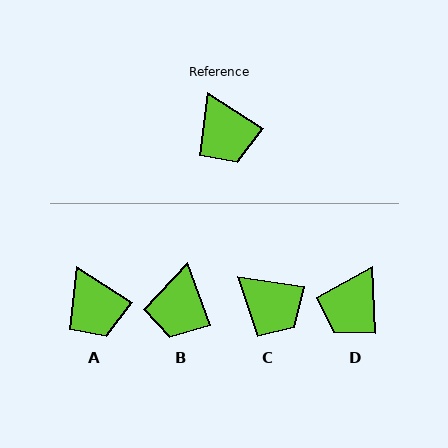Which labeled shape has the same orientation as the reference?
A.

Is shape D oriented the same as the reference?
No, it is off by about 54 degrees.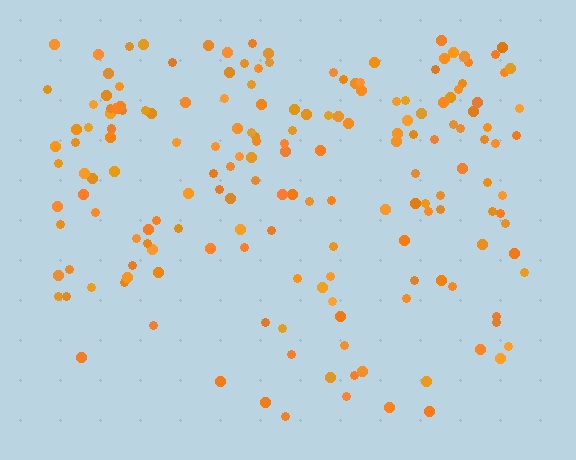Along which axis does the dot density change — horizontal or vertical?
Vertical.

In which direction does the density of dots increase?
From bottom to top, with the top side densest.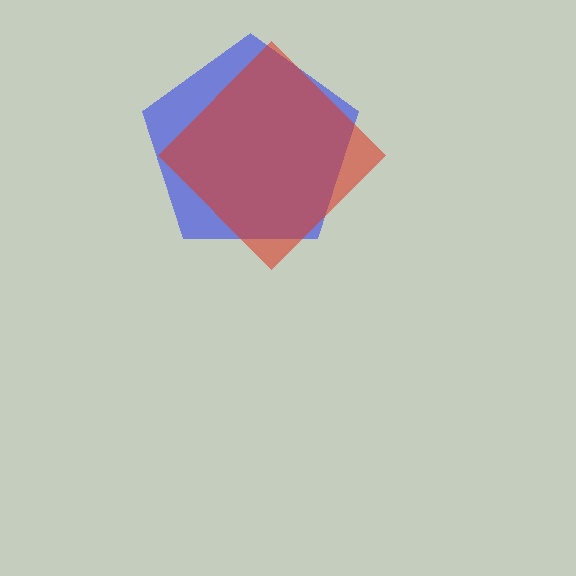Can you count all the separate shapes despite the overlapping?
Yes, there are 2 separate shapes.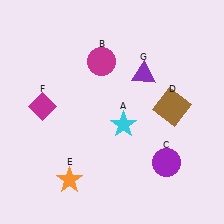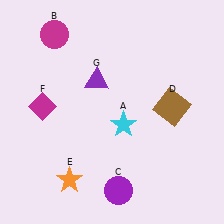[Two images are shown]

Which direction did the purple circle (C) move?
The purple circle (C) moved left.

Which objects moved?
The objects that moved are: the magenta circle (B), the purple circle (C), the purple triangle (G).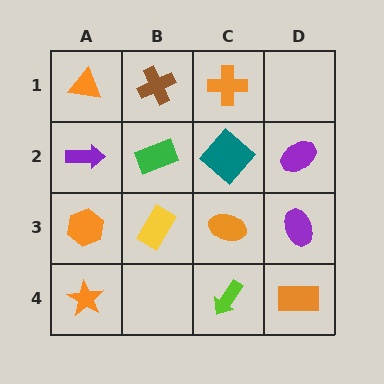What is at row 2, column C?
A teal diamond.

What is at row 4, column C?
A lime arrow.